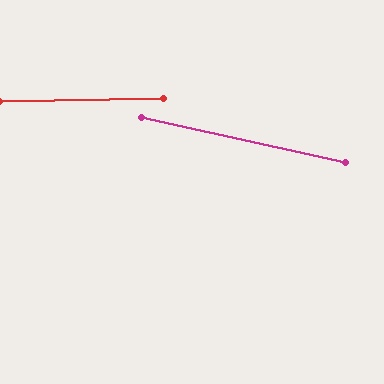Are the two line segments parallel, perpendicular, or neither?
Neither parallel nor perpendicular — they differ by about 13°.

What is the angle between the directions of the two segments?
Approximately 13 degrees.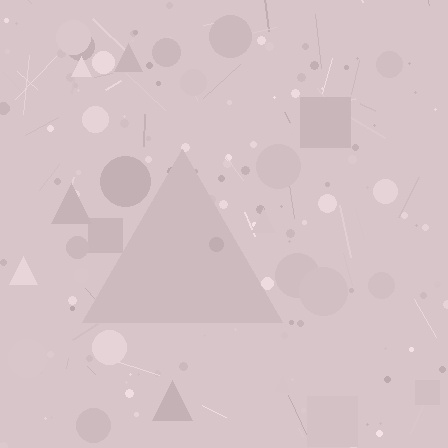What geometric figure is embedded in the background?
A triangle is embedded in the background.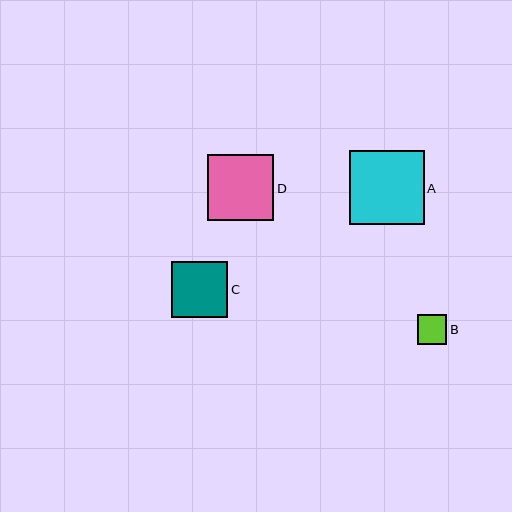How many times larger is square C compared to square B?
Square C is approximately 1.9 times the size of square B.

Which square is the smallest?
Square B is the smallest with a size of approximately 30 pixels.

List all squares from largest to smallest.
From largest to smallest: A, D, C, B.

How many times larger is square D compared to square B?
Square D is approximately 2.2 times the size of square B.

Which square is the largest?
Square A is the largest with a size of approximately 75 pixels.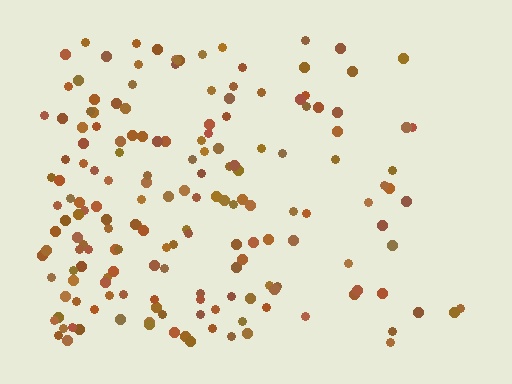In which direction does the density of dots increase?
From right to left, with the left side densest.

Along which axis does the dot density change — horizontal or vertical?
Horizontal.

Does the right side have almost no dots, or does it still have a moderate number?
Still a moderate number, just noticeably fewer than the left.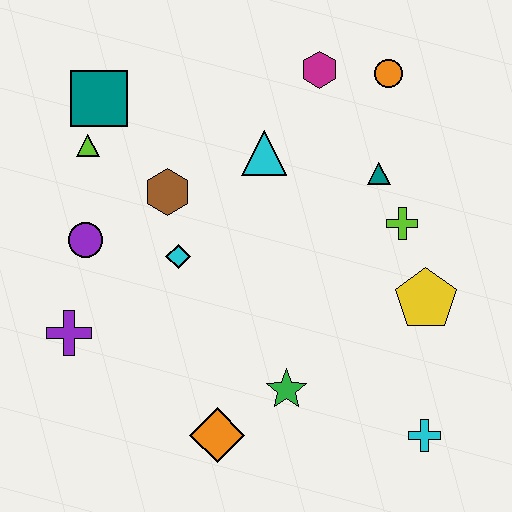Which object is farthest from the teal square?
The cyan cross is farthest from the teal square.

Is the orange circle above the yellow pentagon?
Yes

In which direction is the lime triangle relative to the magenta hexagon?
The lime triangle is to the left of the magenta hexagon.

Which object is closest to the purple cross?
The purple circle is closest to the purple cross.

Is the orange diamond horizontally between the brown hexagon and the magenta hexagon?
Yes